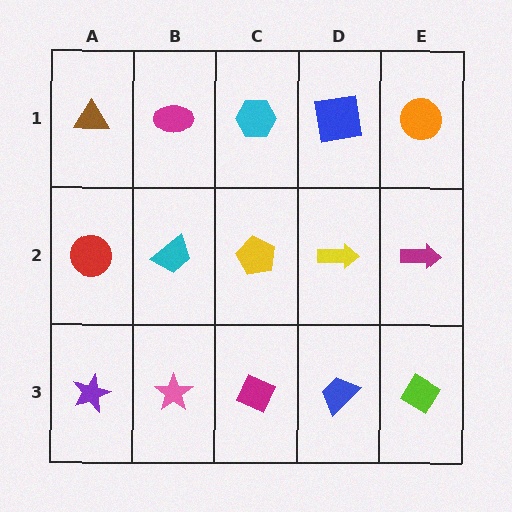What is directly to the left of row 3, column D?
A magenta diamond.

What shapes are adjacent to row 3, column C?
A yellow pentagon (row 2, column C), a pink star (row 3, column B), a blue trapezoid (row 3, column D).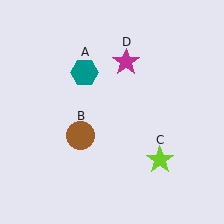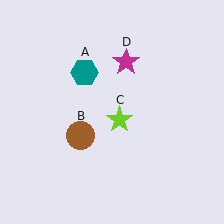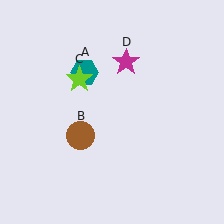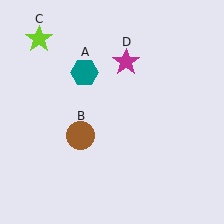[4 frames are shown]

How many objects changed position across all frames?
1 object changed position: lime star (object C).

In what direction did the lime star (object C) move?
The lime star (object C) moved up and to the left.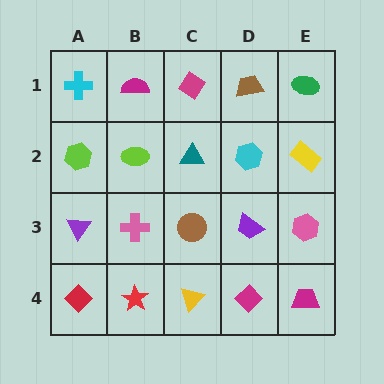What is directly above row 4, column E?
A pink hexagon.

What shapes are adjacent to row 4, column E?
A pink hexagon (row 3, column E), a magenta diamond (row 4, column D).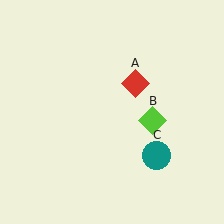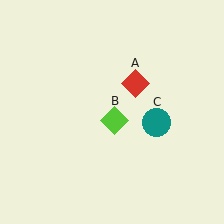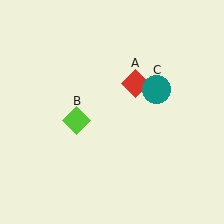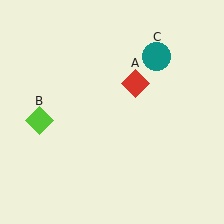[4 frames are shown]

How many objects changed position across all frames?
2 objects changed position: lime diamond (object B), teal circle (object C).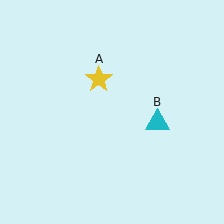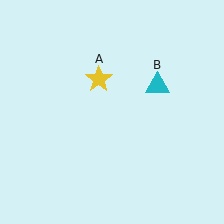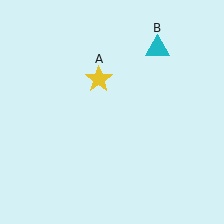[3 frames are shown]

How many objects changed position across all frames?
1 object changed position: cyan triangle (object B).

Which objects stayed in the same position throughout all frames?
Yellow star (object A) remained stationary.